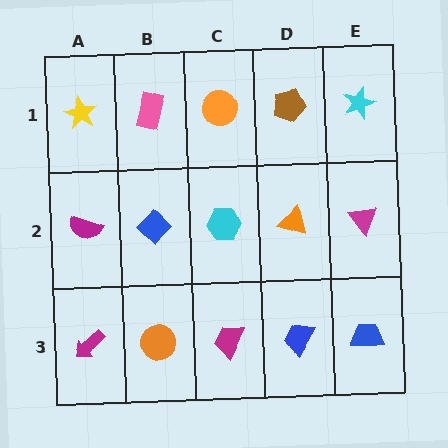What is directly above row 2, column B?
A pink rectangle.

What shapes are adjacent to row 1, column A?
A magenta semicircle (row 2, column A), a pink rectangle (row 1, column B).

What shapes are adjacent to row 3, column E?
A magenta triangle (row 2, column E), a blue trapezoid (row 3, column D).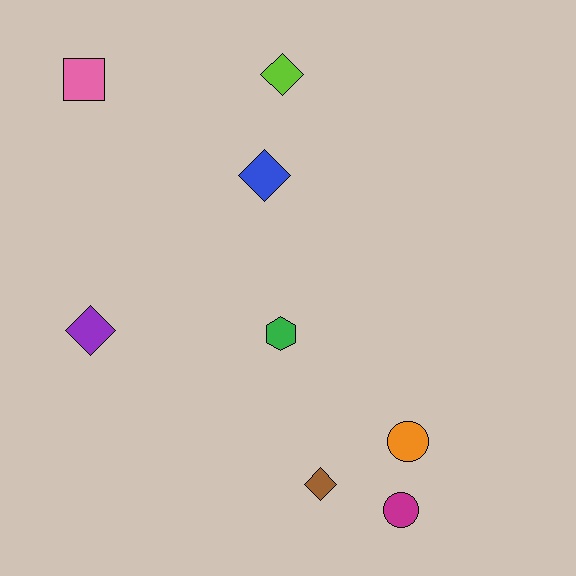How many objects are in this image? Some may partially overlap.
There are 8 objects.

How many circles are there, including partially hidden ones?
There are 2 circles.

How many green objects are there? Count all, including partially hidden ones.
There is 1 green object.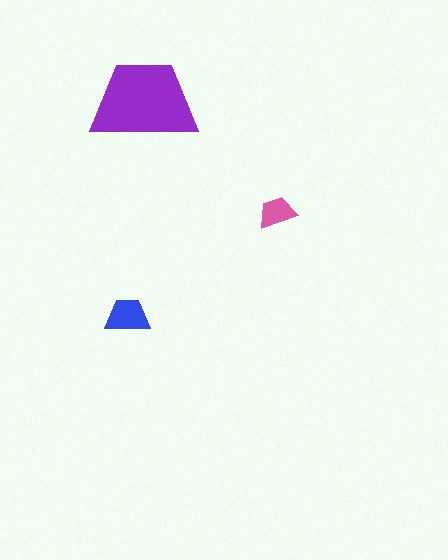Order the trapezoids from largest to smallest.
the purple one, the blue one, the pink one.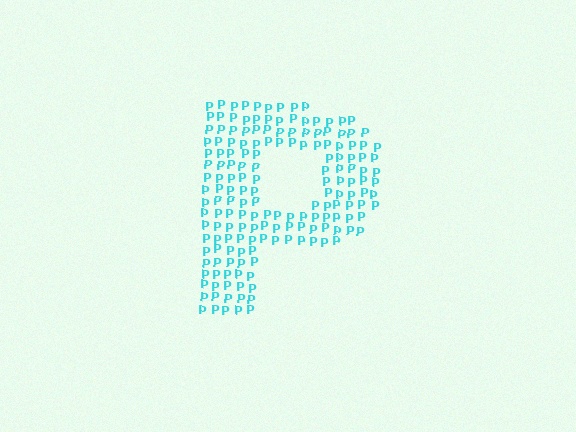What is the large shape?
The large shape is the letter P.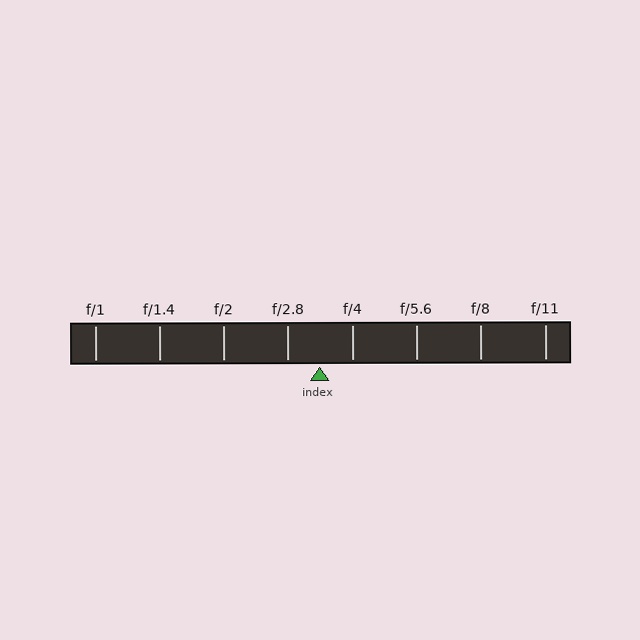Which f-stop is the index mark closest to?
The index mark is closest to f/2.8.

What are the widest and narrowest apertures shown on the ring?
The widest aperture shown is f/1 and the narrowest is f/11.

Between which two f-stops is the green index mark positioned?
The index mark is between f/2.8 and f/4.